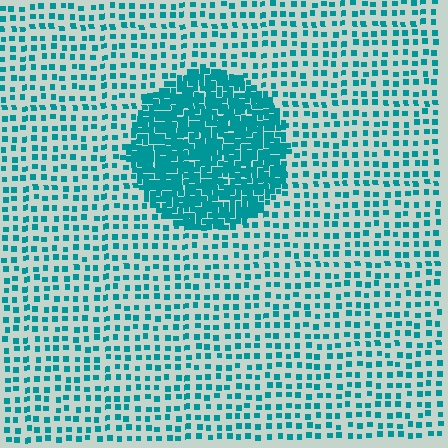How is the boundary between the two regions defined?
The boundary is defined by a change in element density (approximately 3.1x ratio). All elements are the same color, size, and shape.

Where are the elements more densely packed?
The elements are more densely packed inside the circle boundary.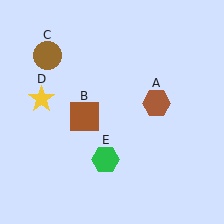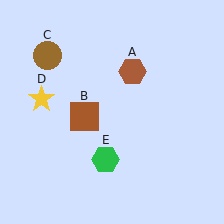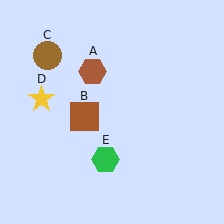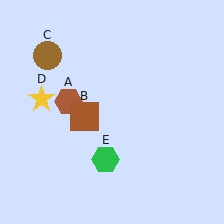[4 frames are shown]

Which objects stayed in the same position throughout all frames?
Brown square (object B) and brown circle (object C) and yellow star (object D) and green hexagon (object E) remained stationary.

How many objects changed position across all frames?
1 object changed position: brown hexagon (object A).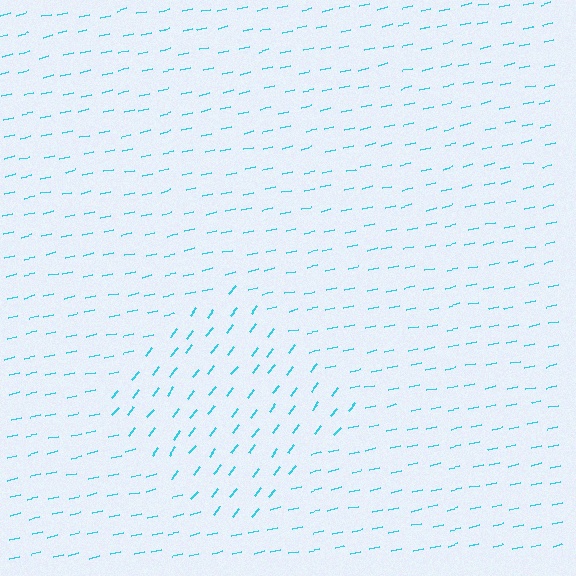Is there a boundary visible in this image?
Yes, there is a texture boundary formed by a change in line orientation.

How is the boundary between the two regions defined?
The boundary is defined purely by a change in line orientation (approximately 39 degrees difference). All lines are the same color and thickness.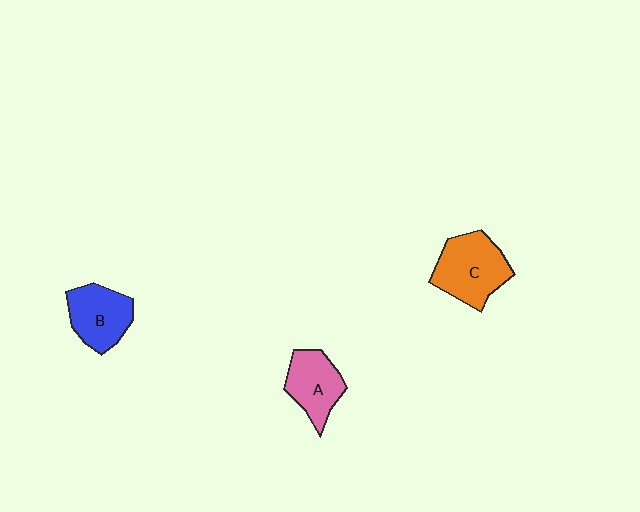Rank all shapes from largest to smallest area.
From largest to smallest: C (orange), B (blue), A (pink).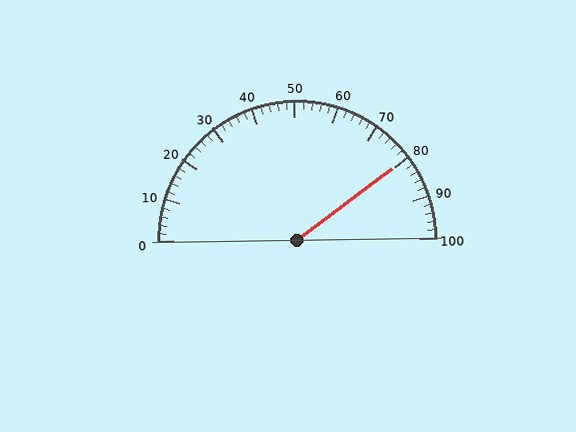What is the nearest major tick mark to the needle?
The nearest major tick mark is 80.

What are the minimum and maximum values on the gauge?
The gauge ranges from 0 to 100.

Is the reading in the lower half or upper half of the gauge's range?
The reading is in the upper half of the range (0 to 100).